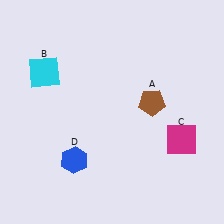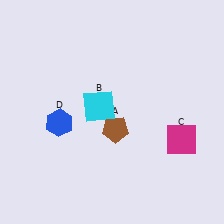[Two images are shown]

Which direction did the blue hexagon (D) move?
The blue hexagon (D) moved up.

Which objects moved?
The objects that moved are: the brown pentagon (A), the cyan square (B), the blue hexagon (D).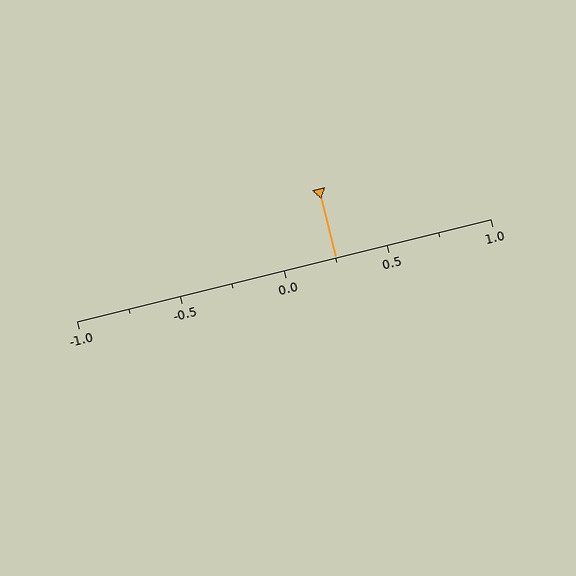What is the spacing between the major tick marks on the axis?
The major ticks are spaced 0.5 apart.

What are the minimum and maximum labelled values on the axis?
The axis runs from -1.0 to 1.0.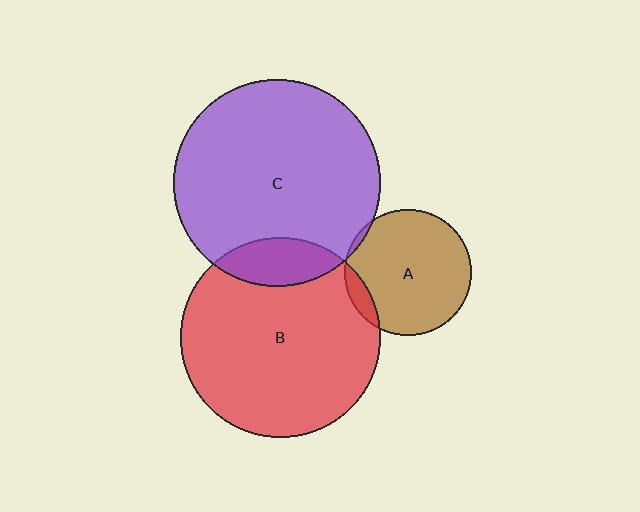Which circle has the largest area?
Circle C (purple).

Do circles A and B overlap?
Yes.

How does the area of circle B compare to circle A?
Approximately 2.5 times.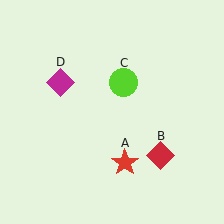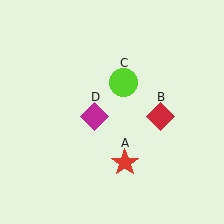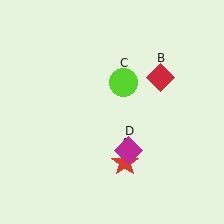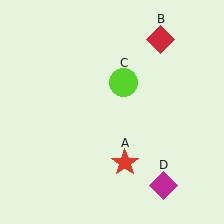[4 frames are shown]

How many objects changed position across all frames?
2 objects changed position: red diamond (object B), magenta diamond (object D).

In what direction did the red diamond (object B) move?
The red diamond (object B) moved up.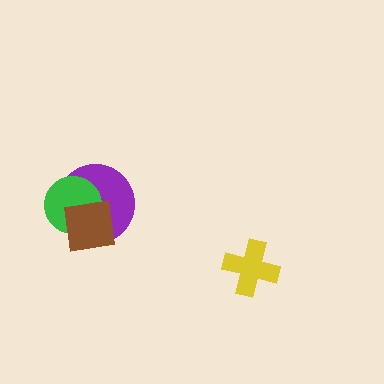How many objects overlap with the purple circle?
2 objects overlap with the purple circle.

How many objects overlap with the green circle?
2 objects overlap with the green circle.